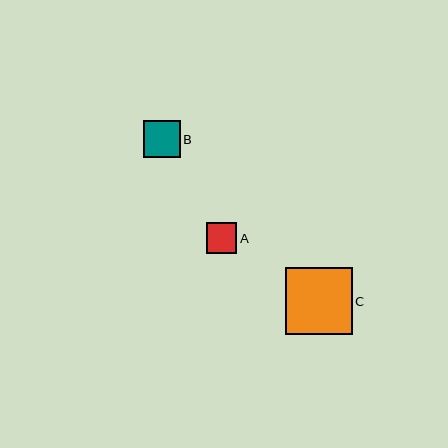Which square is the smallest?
Square A is the smallest with a size of approximately 30 pixels.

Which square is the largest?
Square C is the largest with a size of approximately 67 pixels.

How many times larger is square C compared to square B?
Square C is approximately 1.8 times the size of square B.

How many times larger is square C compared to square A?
Square C is approximately 2.2 times the size of square A.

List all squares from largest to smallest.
From largest to smallest: C, B, A.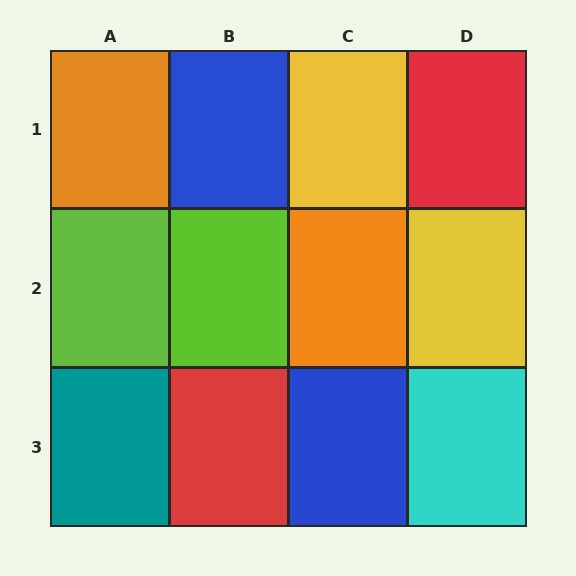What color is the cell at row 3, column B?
Red.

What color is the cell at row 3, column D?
Cyan.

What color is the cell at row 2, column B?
Lime.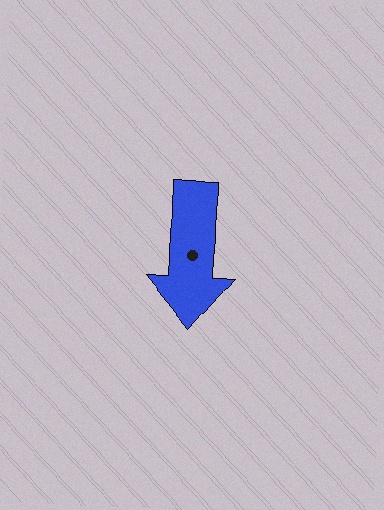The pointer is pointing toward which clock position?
Roughly 6 o'clock.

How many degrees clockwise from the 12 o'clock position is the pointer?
Approximately 181 degrees.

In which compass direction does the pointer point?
South.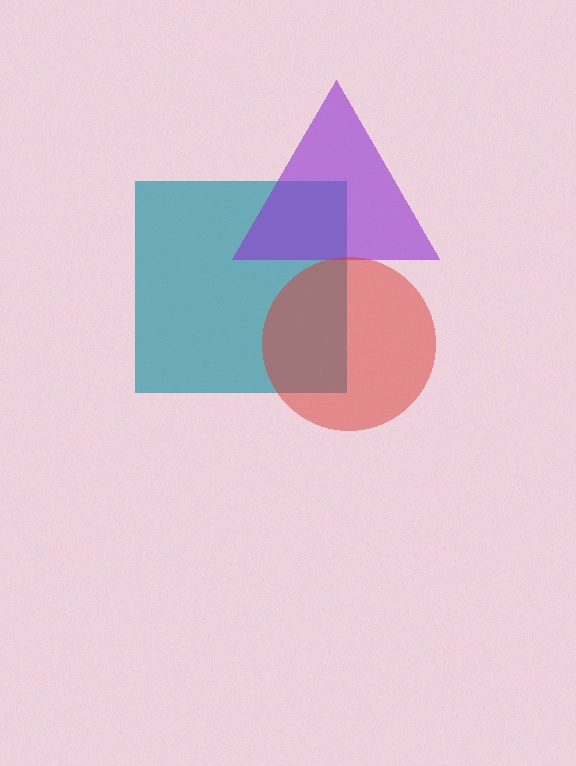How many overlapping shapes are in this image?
There are 3 overlapping shapes in the image.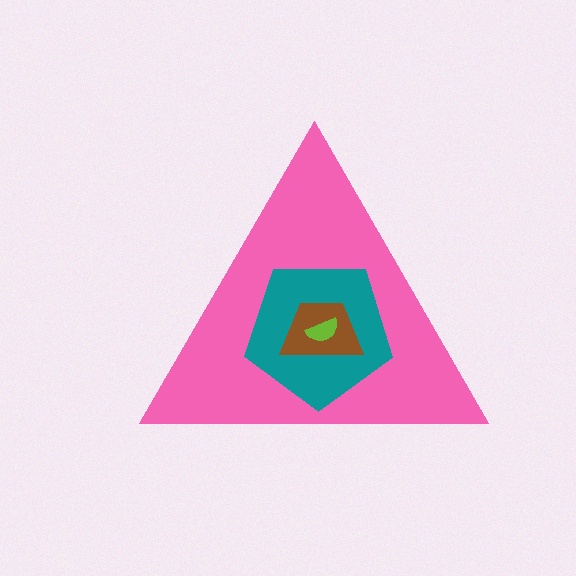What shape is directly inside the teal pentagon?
The brown trapezoid.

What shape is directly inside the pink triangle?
The teal pentagon.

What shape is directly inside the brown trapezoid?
The lime semicircle.